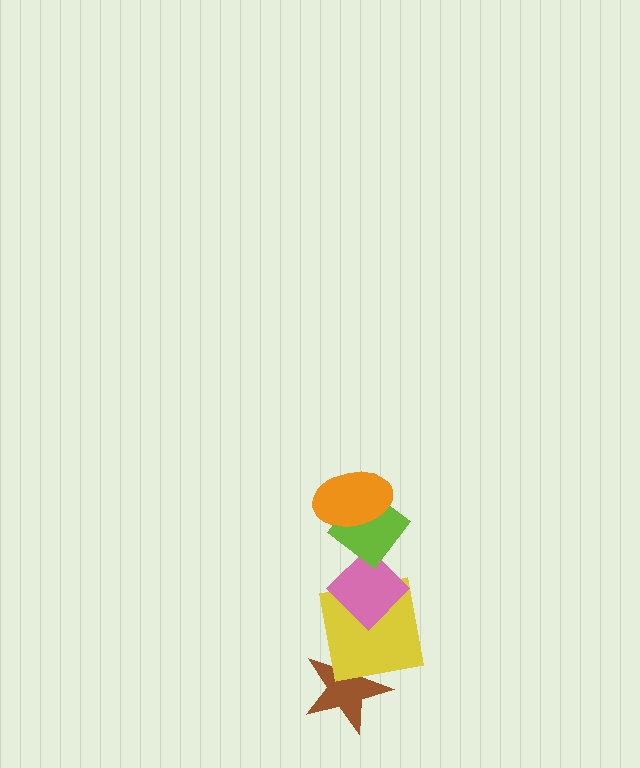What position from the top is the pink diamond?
The pink diamond is 3rd from the top.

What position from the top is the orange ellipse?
The orange ellipse is 1st from the top.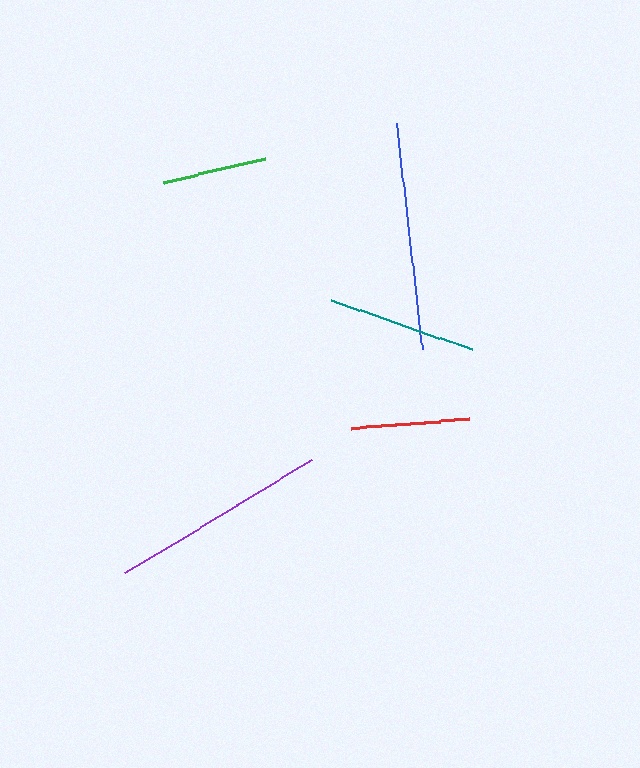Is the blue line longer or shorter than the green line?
The blue line is longer than the green line.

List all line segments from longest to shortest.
From longest to shortest: blue, purple, teal, red, green.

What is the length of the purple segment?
The purple segment is approximately 218 pixels long.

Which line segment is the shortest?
The green line is the shortest at approximately 104 pixels.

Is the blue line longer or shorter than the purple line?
The blue line is longer than the purple line.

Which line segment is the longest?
The blue line is the longest at approximately 227 pixels.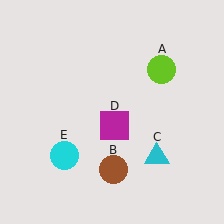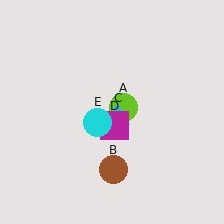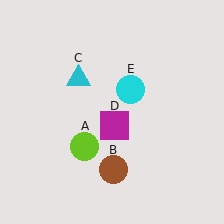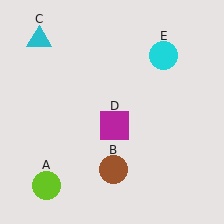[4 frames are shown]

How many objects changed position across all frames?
3 objects changed position: lime circle (object A), cyan triangle (object C), cyan circle (object E).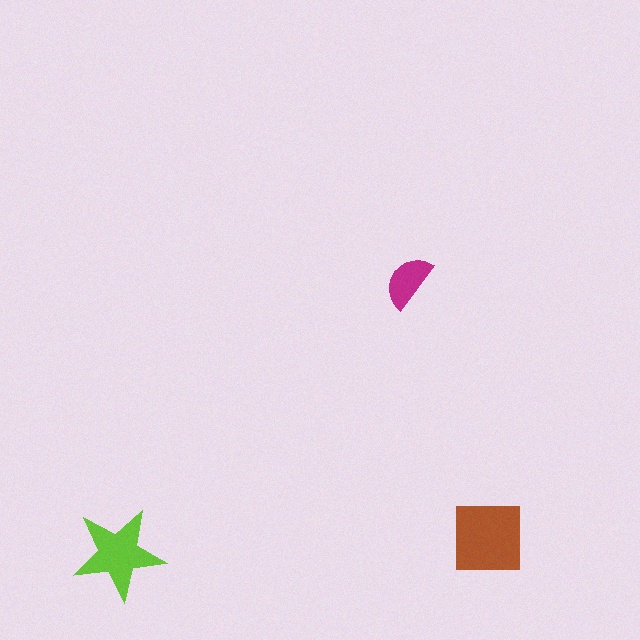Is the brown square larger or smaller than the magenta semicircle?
Larger.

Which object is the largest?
The brown square.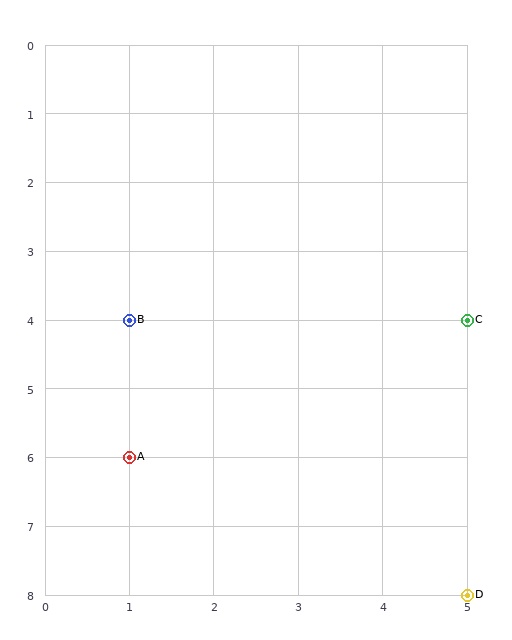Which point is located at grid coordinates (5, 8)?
Point D is at (5, 8).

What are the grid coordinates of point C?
Point C is at grid coordinates (5, 4).